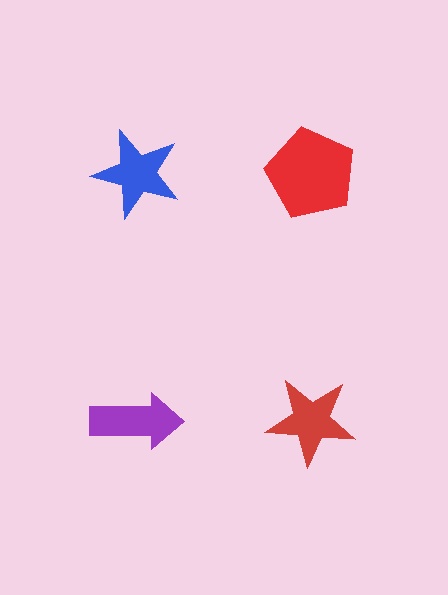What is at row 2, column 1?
A purple arrow.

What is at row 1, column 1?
A blue star.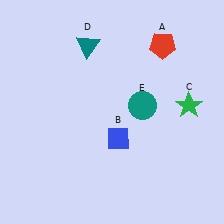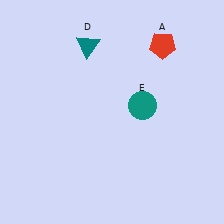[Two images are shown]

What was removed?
The green star (C), the blue diamond (B) were removed in Image 2.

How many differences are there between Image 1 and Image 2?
There are 2 differences between the two images.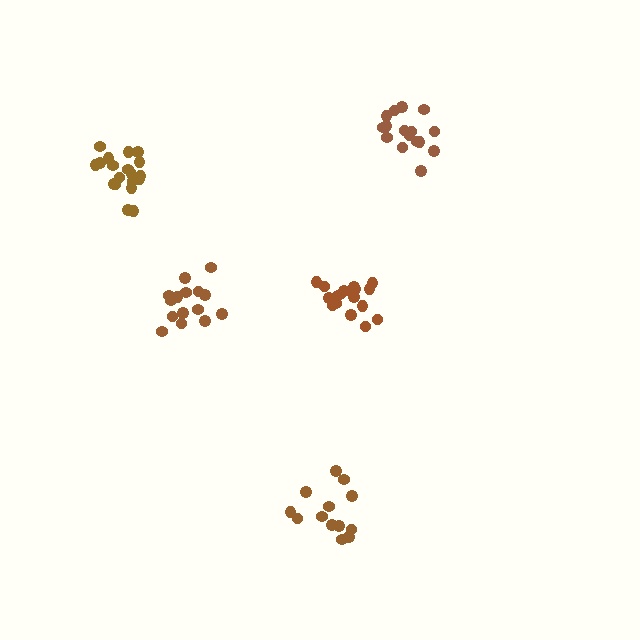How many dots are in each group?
Group 1: 17 dots, Group 2: 15 dots, Group 3: 13 dots, Group 4: 19 dots, Group 5: 16 dots (80 total).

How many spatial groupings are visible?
There are 5 spatial groupings.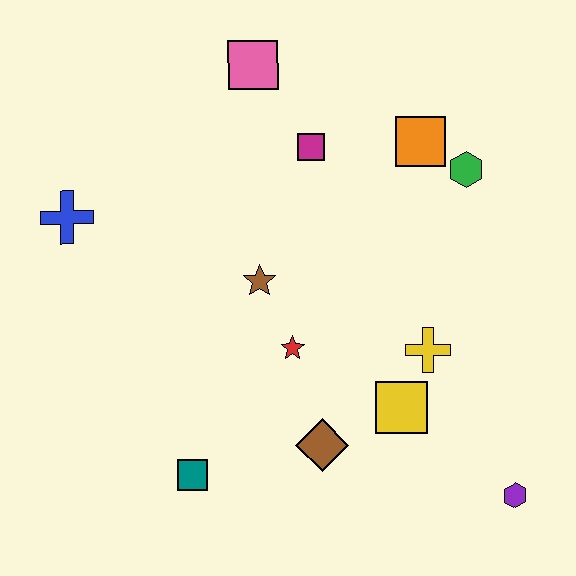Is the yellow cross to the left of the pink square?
No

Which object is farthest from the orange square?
The teal square is farthest from the orange square.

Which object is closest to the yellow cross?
The yellow square is closest to the yellow cross.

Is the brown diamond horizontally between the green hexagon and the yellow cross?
No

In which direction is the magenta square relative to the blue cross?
The magenta square is to the right of the blue cross.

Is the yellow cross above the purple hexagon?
Yes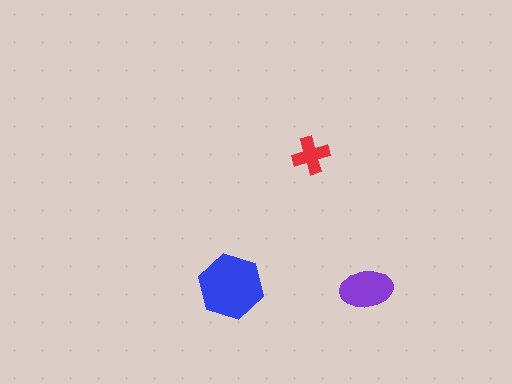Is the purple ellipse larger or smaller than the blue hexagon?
Smaller.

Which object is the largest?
The blue hexagon.